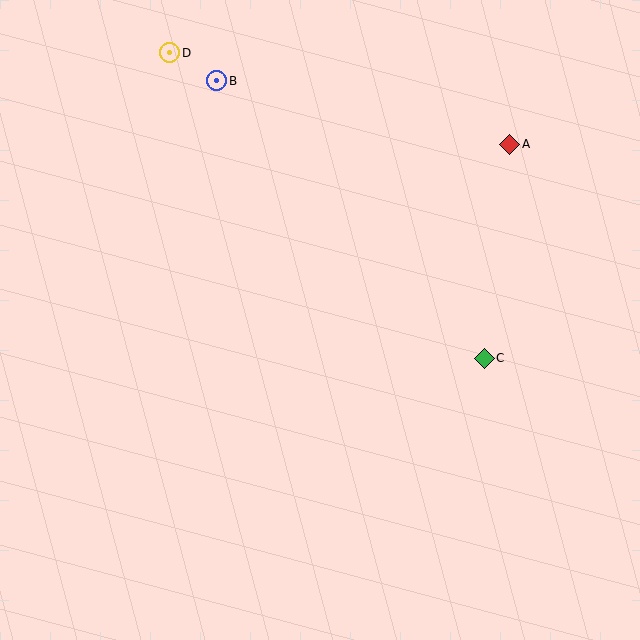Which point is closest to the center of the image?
Point C at (484, 358) is closest to the center.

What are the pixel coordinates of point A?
Point A is at (510, 144).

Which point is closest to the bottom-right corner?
Point C is closest to the bottom-right corner.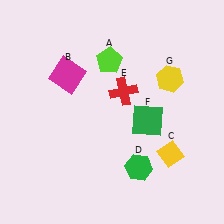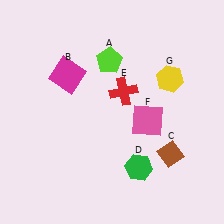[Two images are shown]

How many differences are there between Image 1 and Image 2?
There are 2 differences between the two images.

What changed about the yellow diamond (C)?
In Image 1, C is yellow. In Image 2, it changed to brown.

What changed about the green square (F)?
In Image 1, F is green. In Image 2, it changed to pink.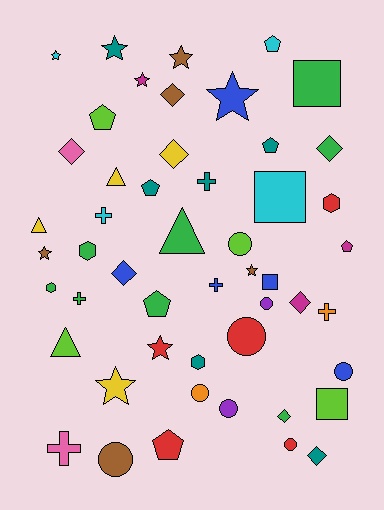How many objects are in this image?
There are 50 objects.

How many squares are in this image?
There are 4 squares.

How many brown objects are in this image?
There are 5 brown objects.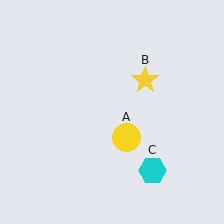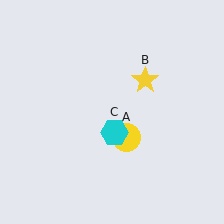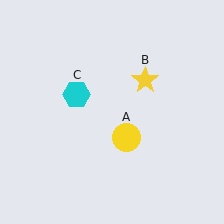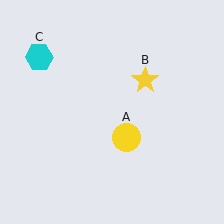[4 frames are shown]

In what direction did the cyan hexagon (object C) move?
The cyan hexagon (object C) moved up and to the left.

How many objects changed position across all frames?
1 object changed position: cyan hexagon (object C).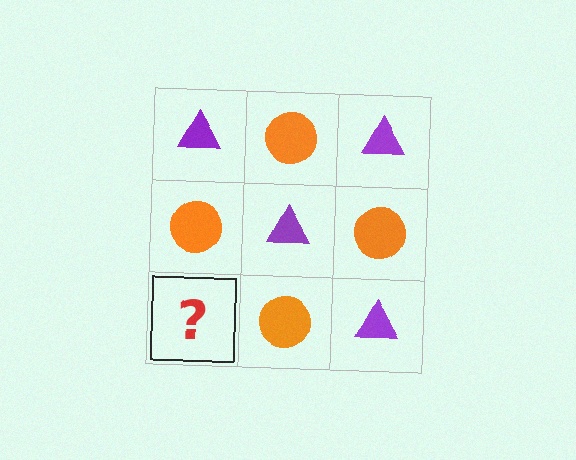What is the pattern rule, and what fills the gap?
The rule is that it alternates purple triangle and orange circle in a checkerboard pattern. The gap should be filled with a purple triangle.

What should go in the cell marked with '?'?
The missing cell should contain a purple triangle.